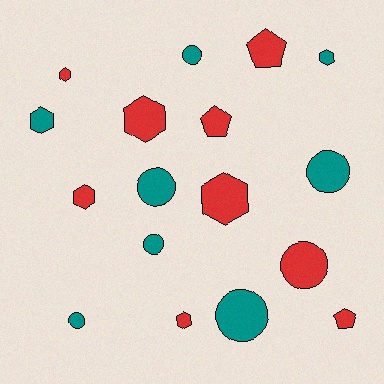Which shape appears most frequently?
Hexagon, with 7 objects.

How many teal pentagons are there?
There are no teal pentagons.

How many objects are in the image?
There are 17 objects.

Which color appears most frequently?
Red, with 9 objects.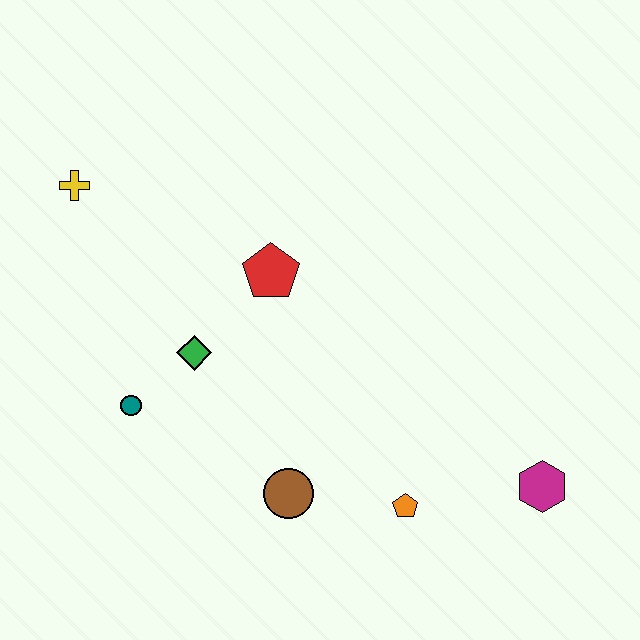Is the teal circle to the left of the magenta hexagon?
Yes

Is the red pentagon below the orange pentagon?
No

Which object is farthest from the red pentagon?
The magenta hexagon is farthest from the red pentagon.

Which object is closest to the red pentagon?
The green diamond is closest to the red pentagon.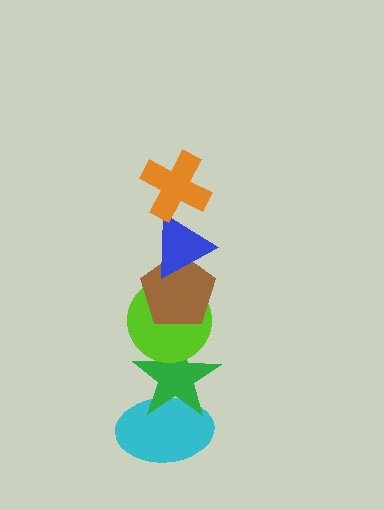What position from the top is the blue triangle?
The blue triangle is 2nd from the top.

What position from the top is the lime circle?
The lime circle is 4th from the top.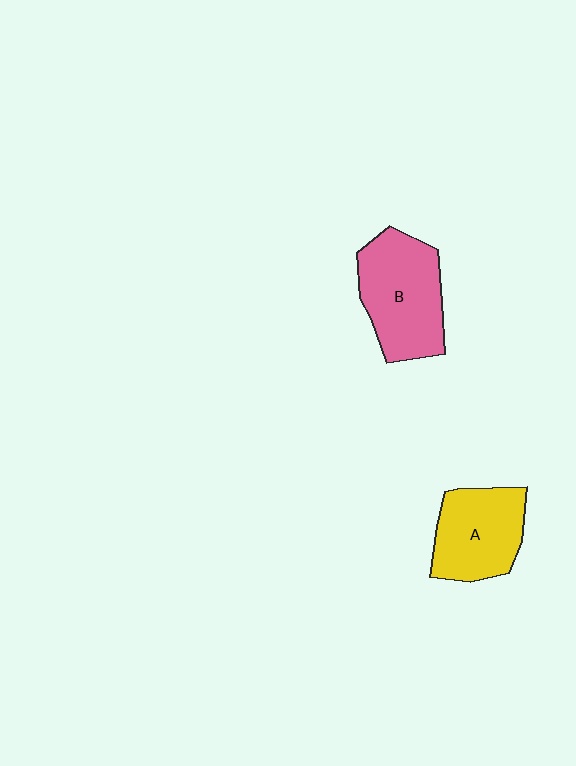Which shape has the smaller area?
Shape A (yellow).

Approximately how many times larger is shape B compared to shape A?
Approximately 1.2 times.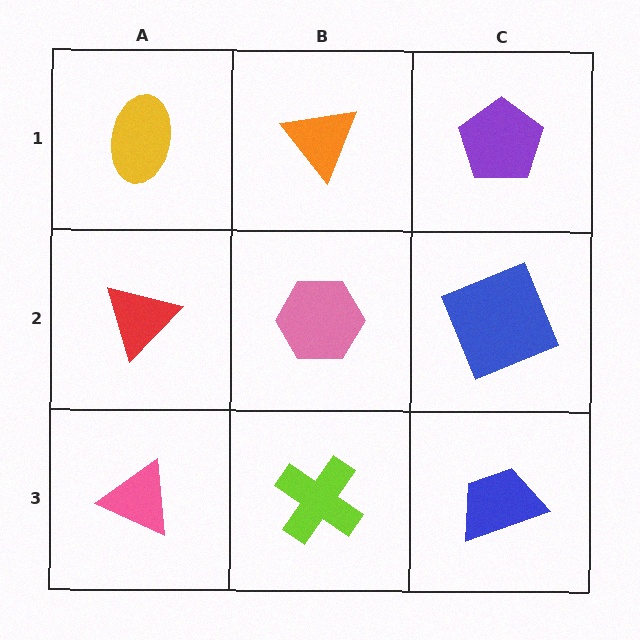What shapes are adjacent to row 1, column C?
A blue square (row 2, column C), an orange triangle (row 1, column B).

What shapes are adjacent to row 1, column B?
A pink hexagon (row 2, column B), a yellow ellipse (row 1, column A), a purple pentagon (row 1, column C).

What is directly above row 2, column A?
A yellow ellipse.